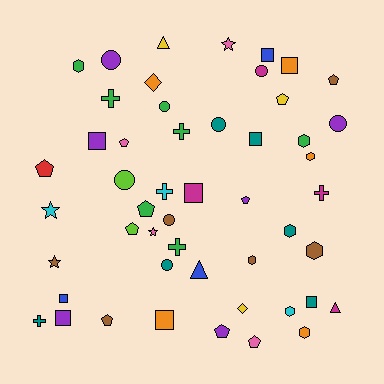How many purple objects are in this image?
There are 6 purple objects.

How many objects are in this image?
There are 50 objects.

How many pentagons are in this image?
There are 10 pentagons.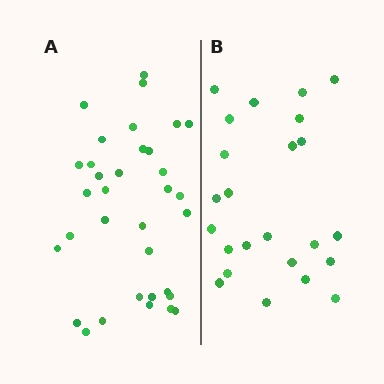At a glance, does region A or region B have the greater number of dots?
Region A (the left region) has more dots.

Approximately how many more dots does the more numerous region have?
Region A has roughly 10 or so more dots than region B.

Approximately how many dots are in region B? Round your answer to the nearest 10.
About 20 dots. (The exact count is 24, which rounds to 20.)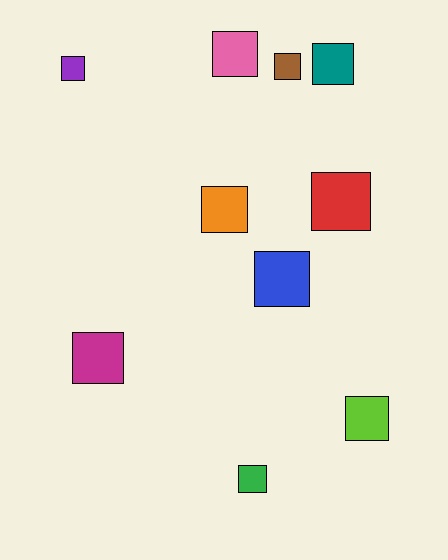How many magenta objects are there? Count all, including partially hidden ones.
There is 1 magenta object.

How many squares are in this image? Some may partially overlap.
There are 10 squares.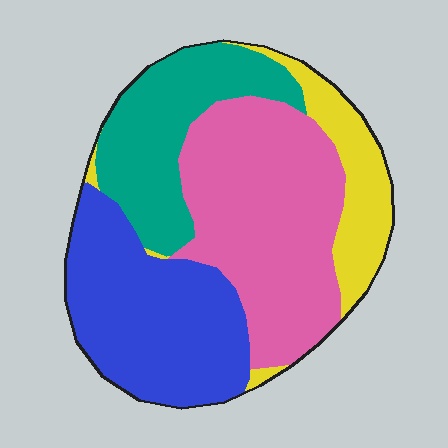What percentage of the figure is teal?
Teal covers about 20% of the figure.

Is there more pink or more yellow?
Pink.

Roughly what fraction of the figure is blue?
Blue takes up about one third (1/3) of the figure.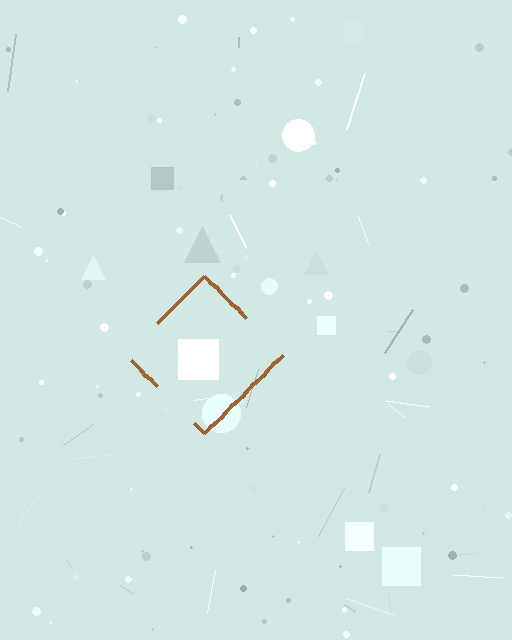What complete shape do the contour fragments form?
The contour fragments form a diamond.